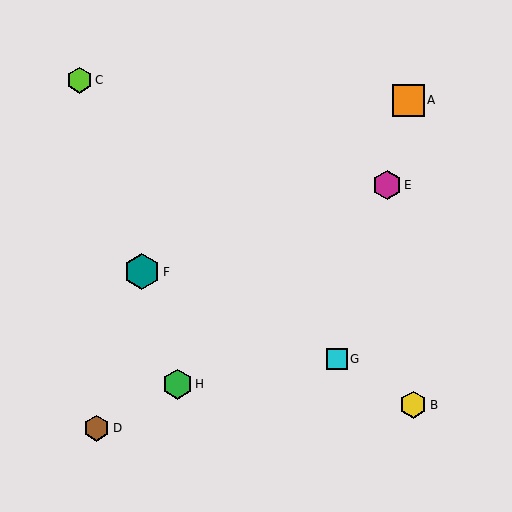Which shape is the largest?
The teal hexagon (labeled F) is the largest.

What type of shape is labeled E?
Shape E is a magenta hexagon.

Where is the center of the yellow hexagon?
The center of the yellow hexagon is at (413, 405).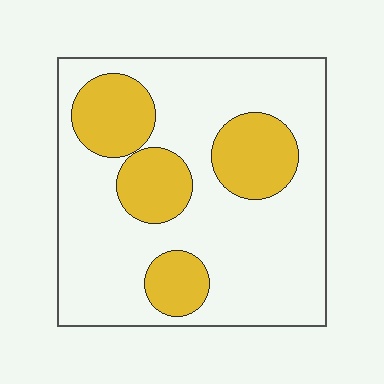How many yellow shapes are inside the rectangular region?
4.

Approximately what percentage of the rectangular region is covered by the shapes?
Approximately 25%.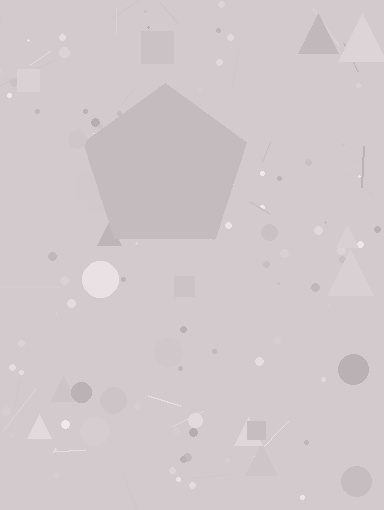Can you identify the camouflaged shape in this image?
The camouflaged shape is a pentagon.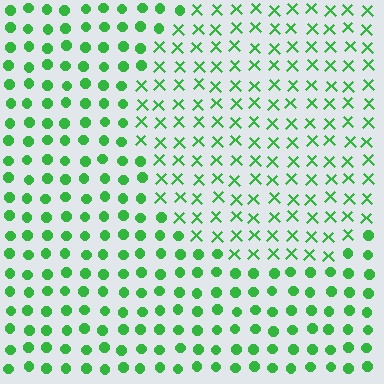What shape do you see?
I see a circle.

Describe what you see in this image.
The image is filled with small green elements arranged in a uniform grid. A circle-shaped region contains X marks, while the surrounding area contains circles. The boundary is defined purely by the change in element shape.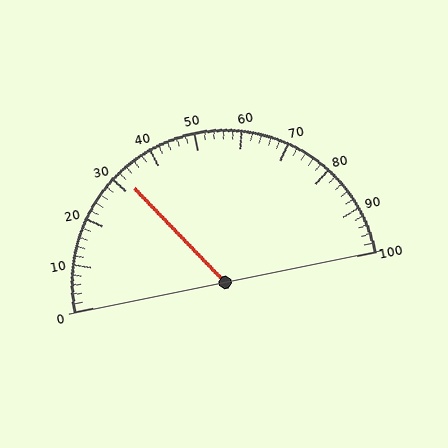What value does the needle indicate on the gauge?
The needle indicates approximately 32.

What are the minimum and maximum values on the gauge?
The gauge ranges from 0 to 100.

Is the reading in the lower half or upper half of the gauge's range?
The reading is in the lower half of the range (0 to 100).